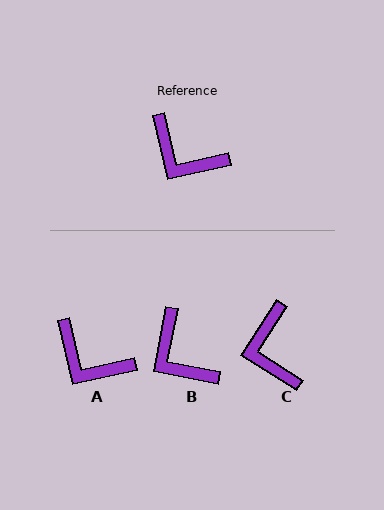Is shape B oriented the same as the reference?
No, it is off by about 24 degrees.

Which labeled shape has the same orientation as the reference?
A.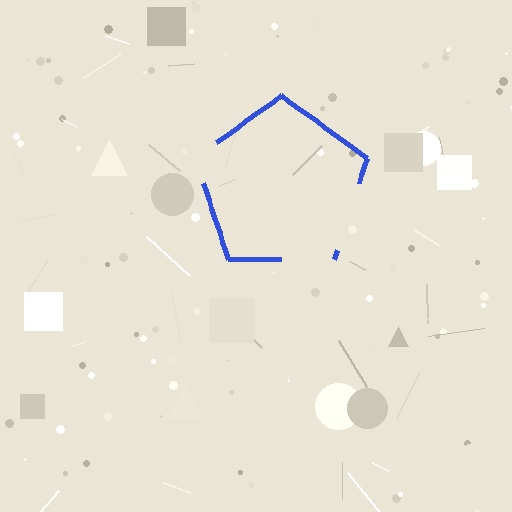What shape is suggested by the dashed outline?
The dashed outline suggests a pentagon.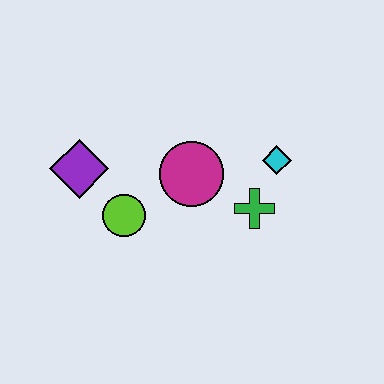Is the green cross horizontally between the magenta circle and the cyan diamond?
Yes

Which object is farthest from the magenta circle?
The purple diamond is farthest from the magenta circle.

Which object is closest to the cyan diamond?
The green cross is closest to the cyan diamond.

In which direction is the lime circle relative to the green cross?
The lime circle is to the left of the green cross.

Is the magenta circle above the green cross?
Yes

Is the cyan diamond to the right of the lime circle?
Yes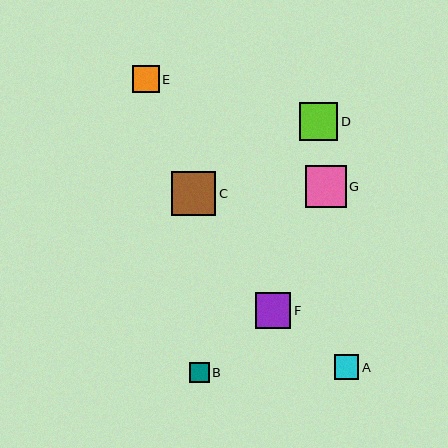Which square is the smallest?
Square B is the smallest with a size of approximately 20 pixels.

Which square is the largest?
Square C is the largest with a size of approximately 44 pixels.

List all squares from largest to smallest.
From largest to smallest: C, G, D, F, E, A, B.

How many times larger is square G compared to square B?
Square G is approximately 2.1 times the size of square B.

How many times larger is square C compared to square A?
Square C is approximately 1.8 times the size of square A.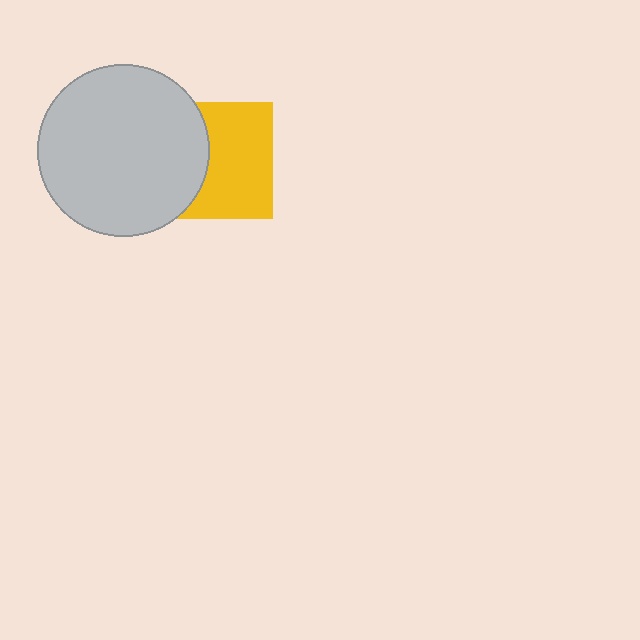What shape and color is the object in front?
The object in front is a light gray circle.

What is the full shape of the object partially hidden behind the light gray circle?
The partially hidden object is a yellow square.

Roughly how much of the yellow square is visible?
About half of it is visible (roughly 61%).